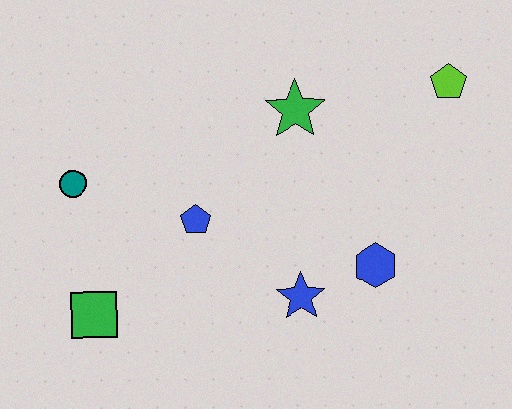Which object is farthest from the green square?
The lime pentagon is farthest from the green square.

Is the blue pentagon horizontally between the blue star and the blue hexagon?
No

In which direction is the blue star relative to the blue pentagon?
The blue star is to the right of the blue pentagon.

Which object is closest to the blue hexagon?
The blue star is closest to the blue hexagon.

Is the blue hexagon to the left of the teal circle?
No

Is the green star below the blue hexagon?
No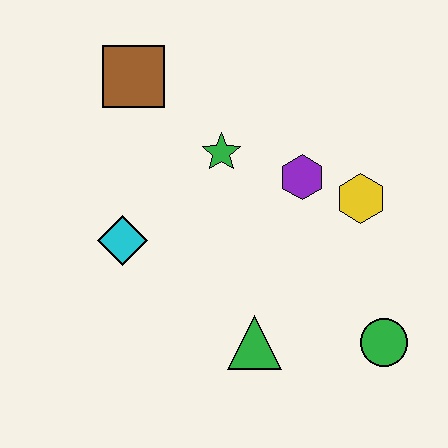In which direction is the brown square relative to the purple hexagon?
The brown square is to the left of the purple hexagon.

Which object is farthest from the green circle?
The brown square is farthest from the green circle.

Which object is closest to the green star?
The purple hexagon is closest to the green star.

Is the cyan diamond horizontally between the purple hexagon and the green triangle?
No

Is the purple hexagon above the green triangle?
Yes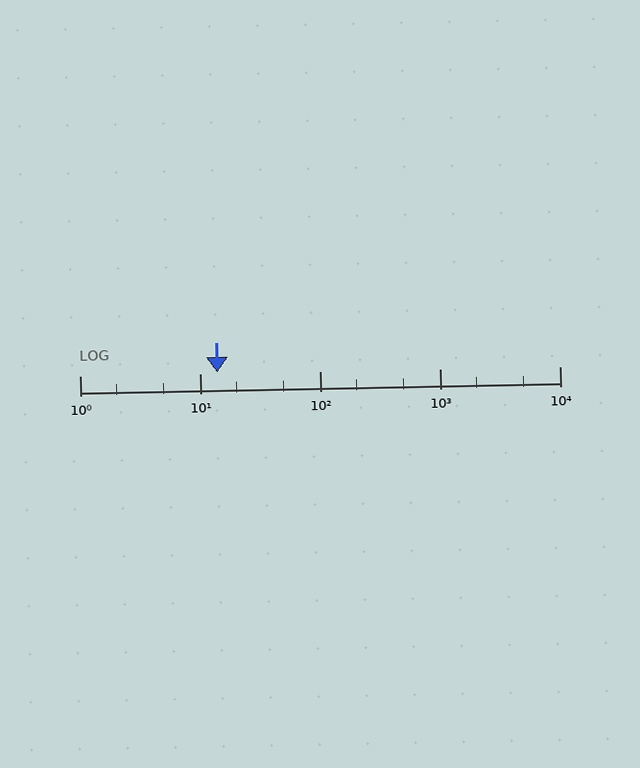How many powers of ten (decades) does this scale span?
The scale spans 4 decades, from 1 to 10000.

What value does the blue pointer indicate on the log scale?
The pointer indicates approximately 14.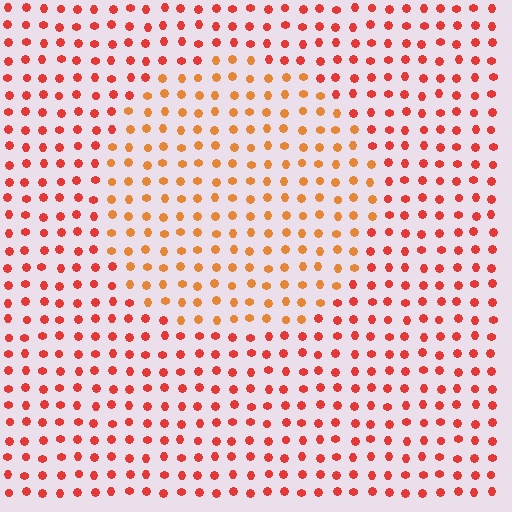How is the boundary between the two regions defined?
The boundary is defined purely by a slight shift in hue (about 27 degrees). Spacing, size, and orientation are identical on both sides.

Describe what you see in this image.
The image is filled with small red elements in a uniform arrangement. A circle-shaped region is visible where the elements are tinted to a slightly different hue, forming a subtle color boundary.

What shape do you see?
I see a circle.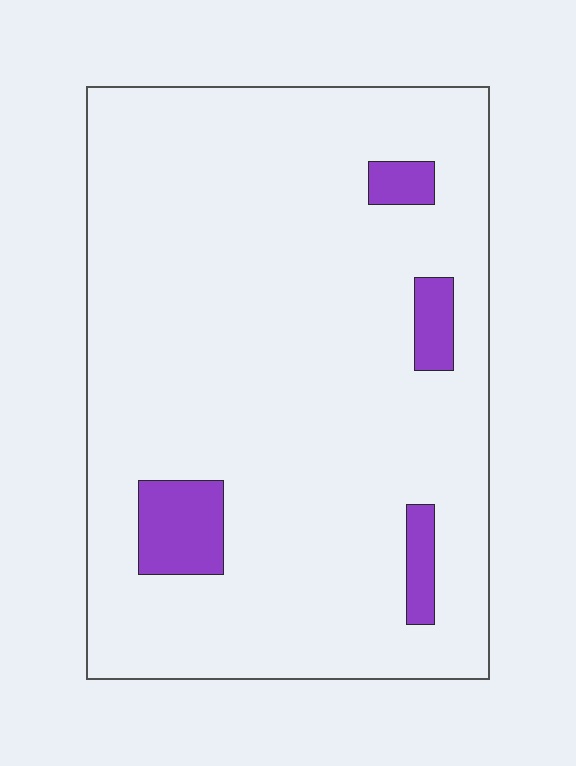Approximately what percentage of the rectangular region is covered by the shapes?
Approximately 10%.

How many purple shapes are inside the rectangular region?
4.